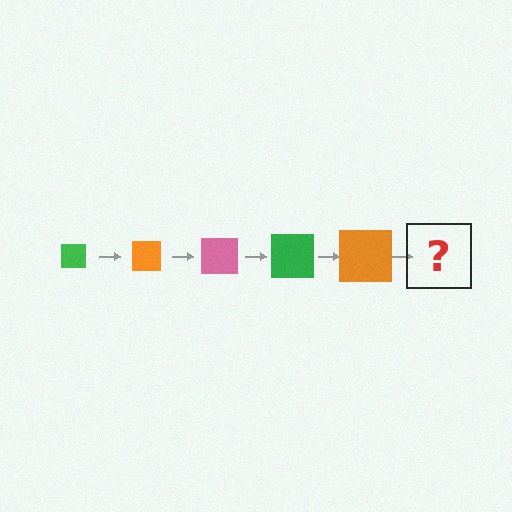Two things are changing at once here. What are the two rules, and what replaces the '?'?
The two rules are that the square grows larger each step and the color cycles through green, orange, and pink. The '?' should be a pink square, larger than the previous one.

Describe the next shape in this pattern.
It should be a pink square, larger than the previous one.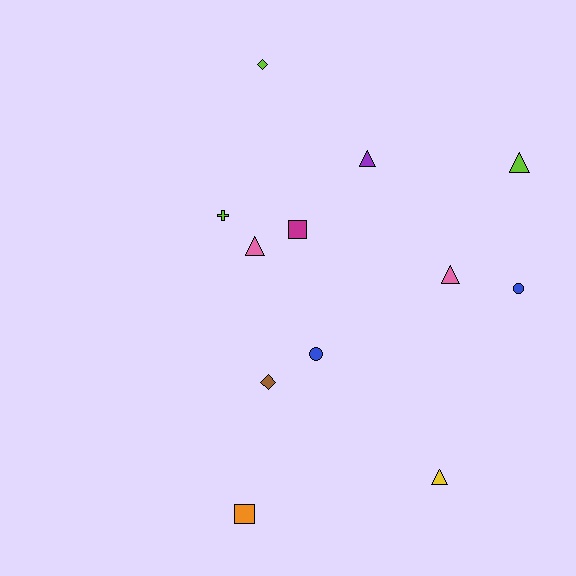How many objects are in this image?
There are 12 objects.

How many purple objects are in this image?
There is 1 purple object.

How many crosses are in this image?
There is 1 cross.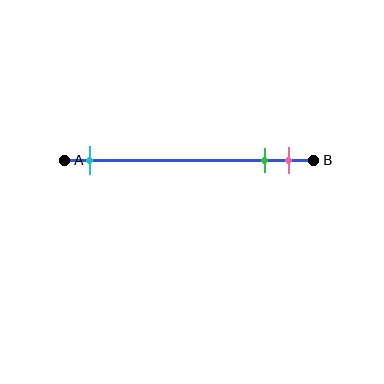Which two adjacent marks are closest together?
The green and pink marks are the closest adjacent pair.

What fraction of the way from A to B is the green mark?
The green mark is approximately 80% (0.8) of the way from A to B.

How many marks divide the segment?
There are 3 marks dividing the segment.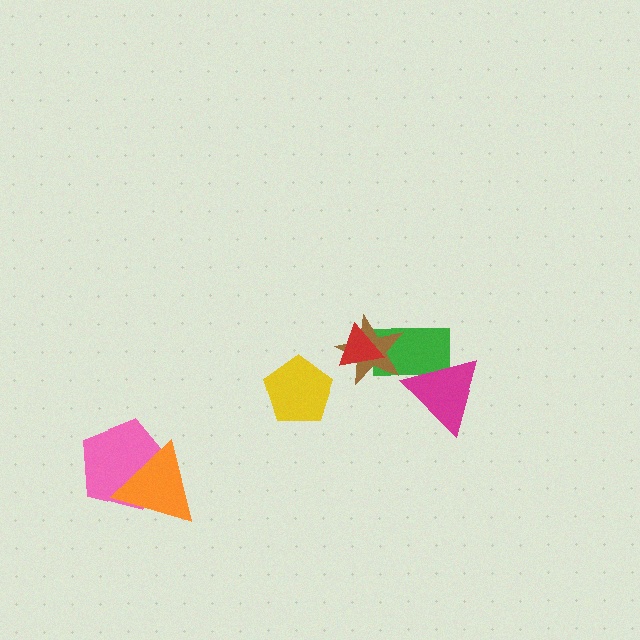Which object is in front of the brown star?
The red triangle is in front of the brown star.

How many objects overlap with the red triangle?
2 objects overlap with the red triangle.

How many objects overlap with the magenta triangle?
1 object overlaps with the magenta triangle.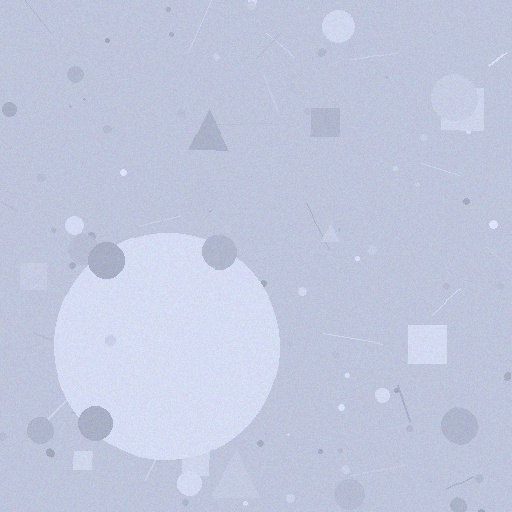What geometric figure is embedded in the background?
A circle is embedded in the background.